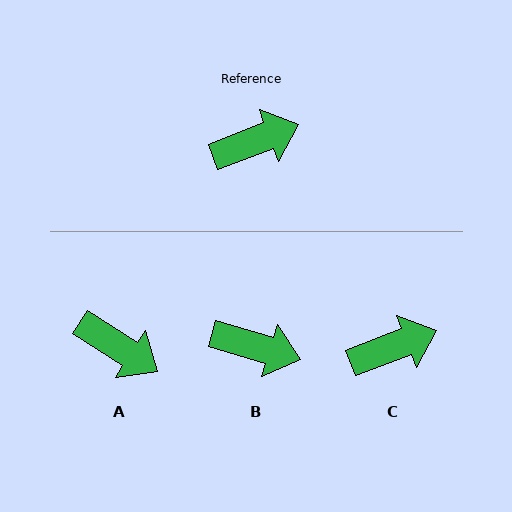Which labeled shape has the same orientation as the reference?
C.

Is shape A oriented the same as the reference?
No, it is off by about 54 degrees.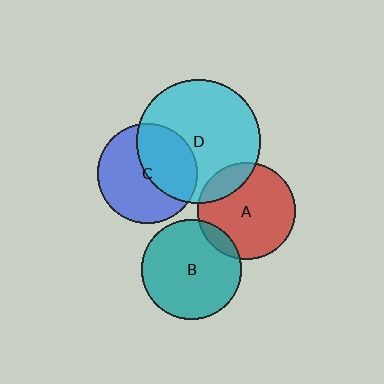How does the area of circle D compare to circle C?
Approximately 1.5 times.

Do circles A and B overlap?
Yes.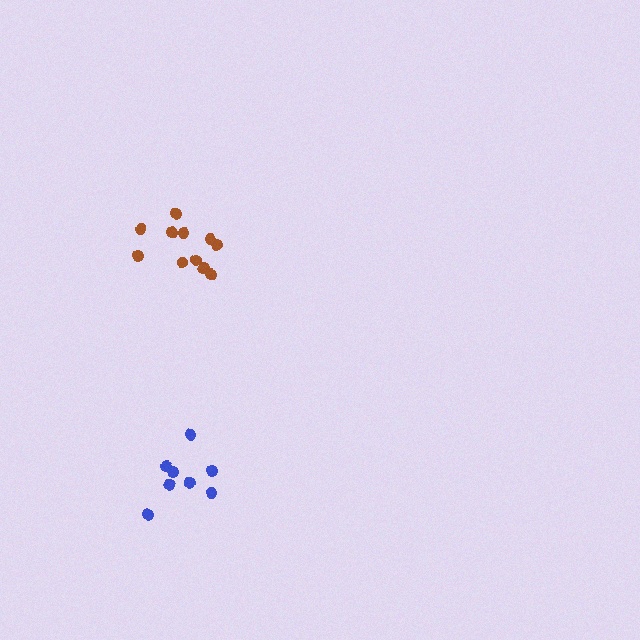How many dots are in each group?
Group 1: 8 dots, Group 2: 11 dots (19 total).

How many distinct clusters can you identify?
There are 2 distinct clusters.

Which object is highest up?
The brown cluster is topmost.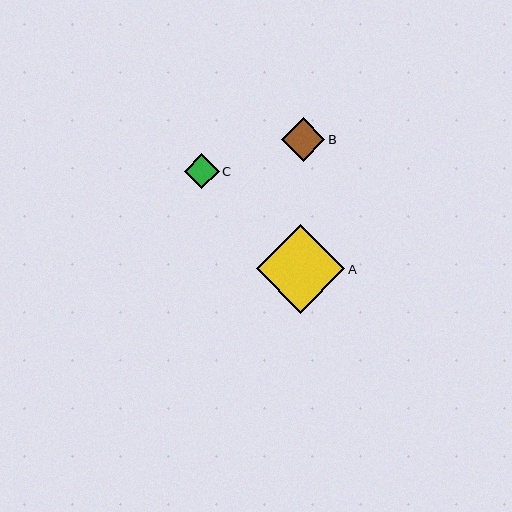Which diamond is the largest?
Diamond A is the largest with a size of approximately 88 pixels.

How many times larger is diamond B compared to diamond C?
Diamond B is approximately 1.2 times the size of diamond C.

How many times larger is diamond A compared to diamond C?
Diamond A is approximately 2.5 times the size of diamond C.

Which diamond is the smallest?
Diamond C is the smallest with a size of approximately 35 pixels.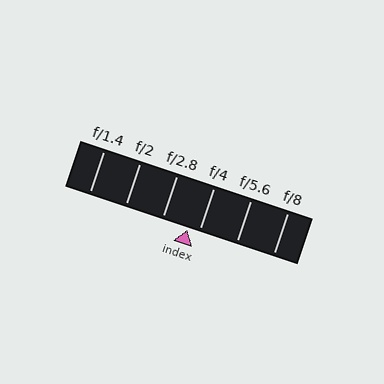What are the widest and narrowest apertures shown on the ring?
The widest aperture shown is f/1.4 and the narrowest is f/8.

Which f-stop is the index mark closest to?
The index mark is closest to f/4.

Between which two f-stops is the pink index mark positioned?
The index mark is between f/2.8 and f/4.